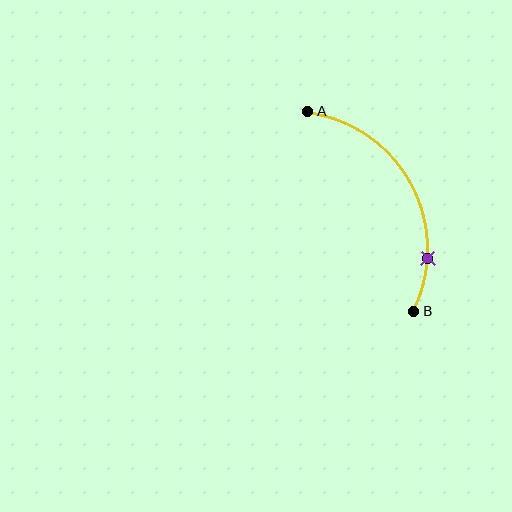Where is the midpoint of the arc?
The arc midpoint is the point on the curve farthest from the straight line joining A and B. It sits to the right of that line.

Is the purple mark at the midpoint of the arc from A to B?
No. The purple mark lies on the arc but is closer to endpoint B. The arc midpoint would be at the point on the curve equidistant along the arc from both A and B.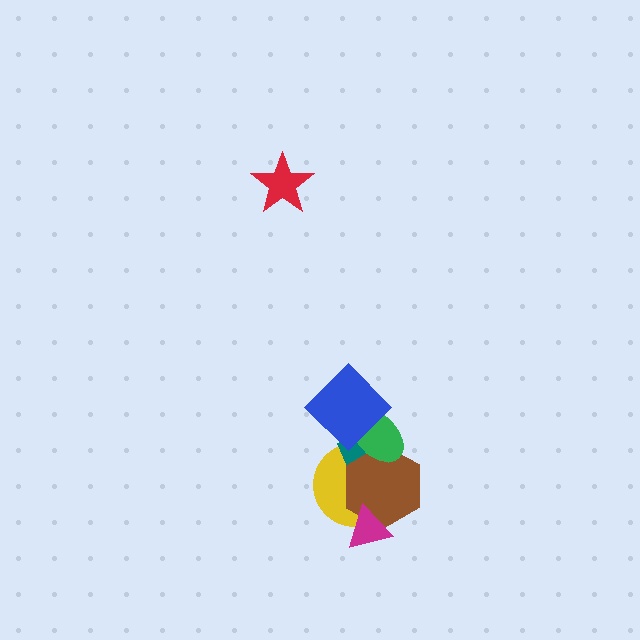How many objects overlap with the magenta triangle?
2 objects overlap with the magenta triangle.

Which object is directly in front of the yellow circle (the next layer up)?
The teal diamond is directly in front of the yellow circle.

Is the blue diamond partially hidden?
No, no other shape covers it.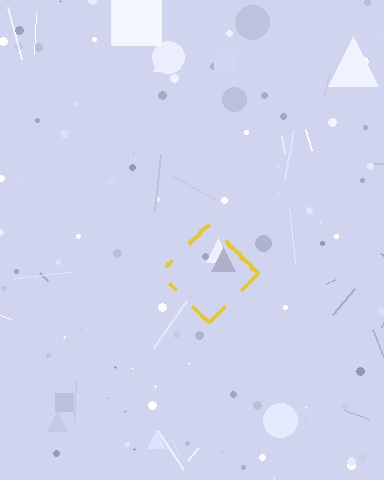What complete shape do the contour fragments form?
The contour fragments form a diamond.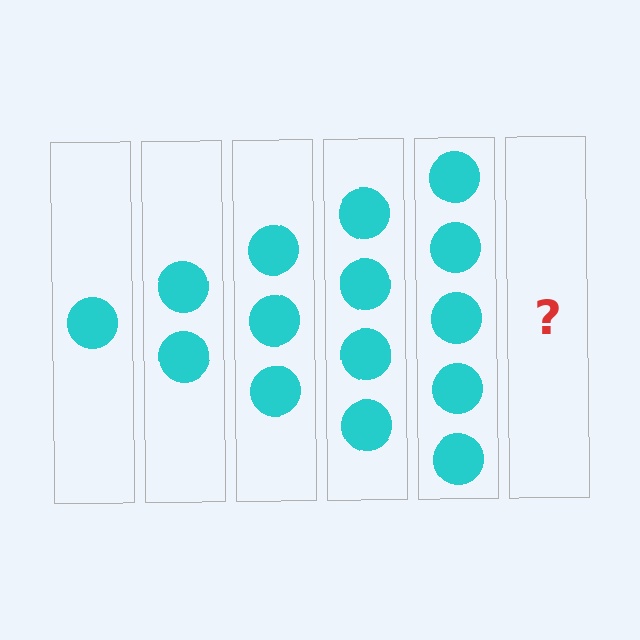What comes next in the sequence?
The next element should be 6 circles.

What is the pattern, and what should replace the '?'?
The pattern is that each step adds one more circle. The '?' should be 6 circles.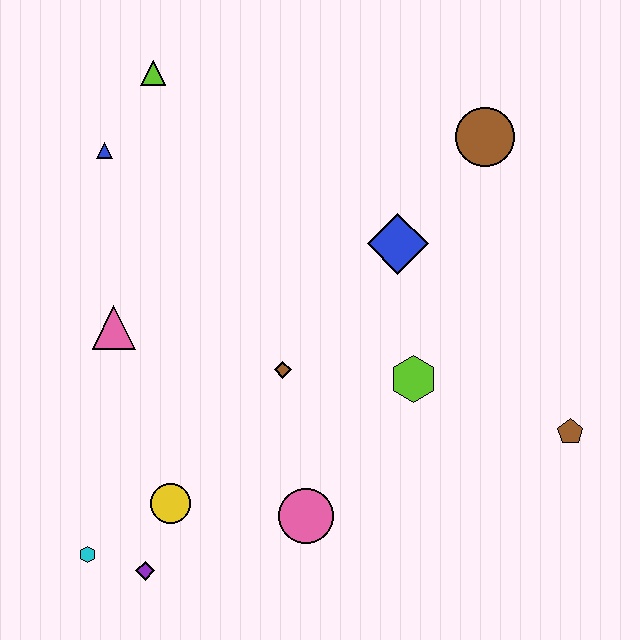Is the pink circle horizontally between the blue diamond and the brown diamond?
Yes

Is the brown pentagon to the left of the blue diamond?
No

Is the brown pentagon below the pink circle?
No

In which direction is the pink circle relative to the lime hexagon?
The pink circle is below the lime hexagon.